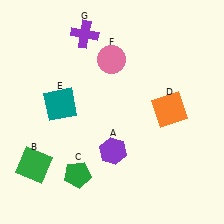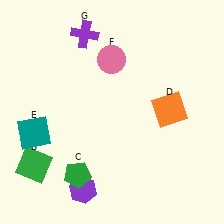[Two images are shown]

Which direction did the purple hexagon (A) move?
The purple hexagon (A) moved down.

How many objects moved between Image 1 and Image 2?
2 objects moved between the two images.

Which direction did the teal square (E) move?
The teal square (E) moved down.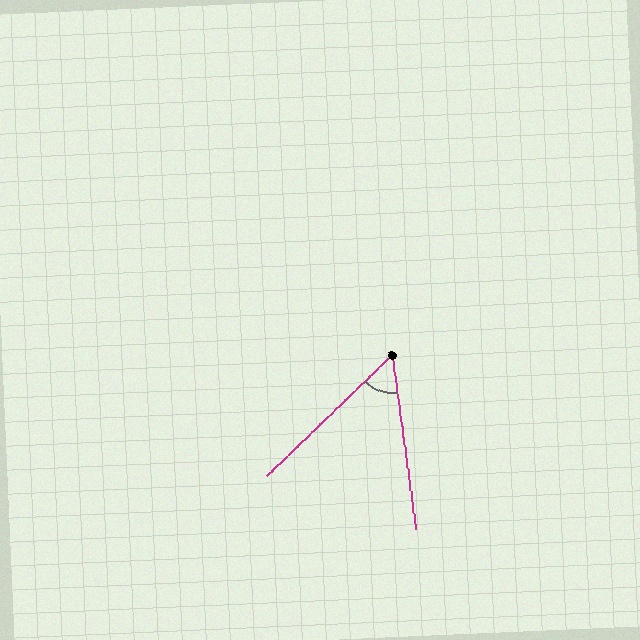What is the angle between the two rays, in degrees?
Approximately 54 degrees.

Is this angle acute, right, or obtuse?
It is acute.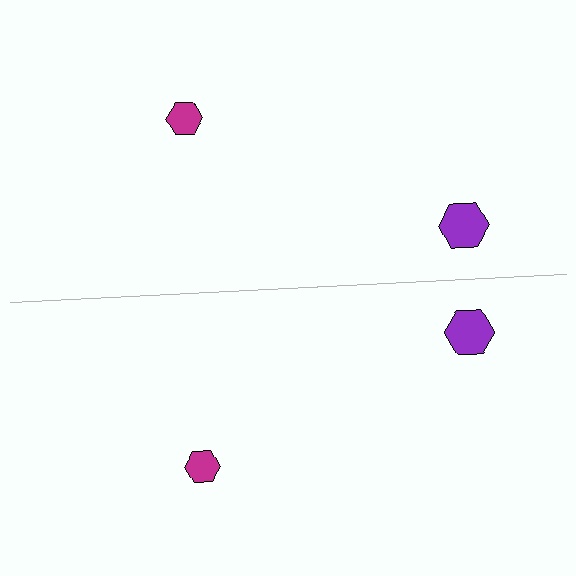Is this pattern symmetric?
Yes, this pattern has bilateral (reflection) symmetry.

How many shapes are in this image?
There are 4 shapes in this image.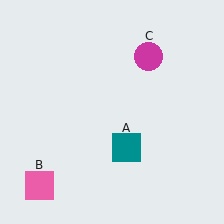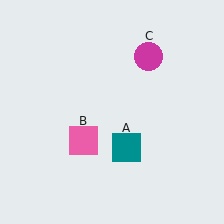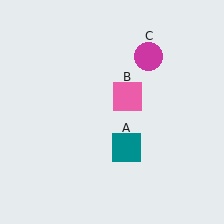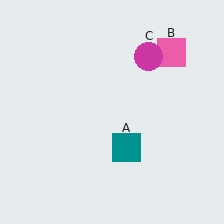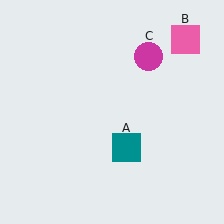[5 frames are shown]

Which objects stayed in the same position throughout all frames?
Teal square (object A) and magenta circle (object C) remained stationary.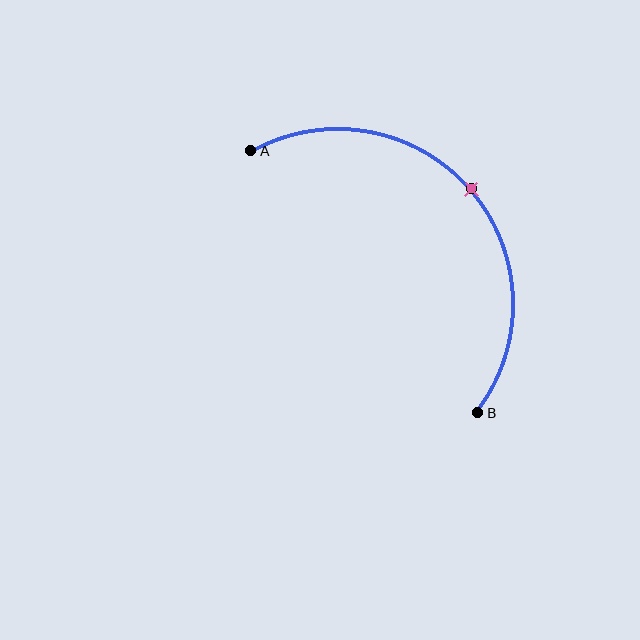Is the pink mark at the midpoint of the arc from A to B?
Yes. The pink mark lies on the arc at equal arc-length from both A and B — it is the arc midpoint.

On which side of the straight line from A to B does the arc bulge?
The arc bulges above and to the right of the straight line connecting A and B.